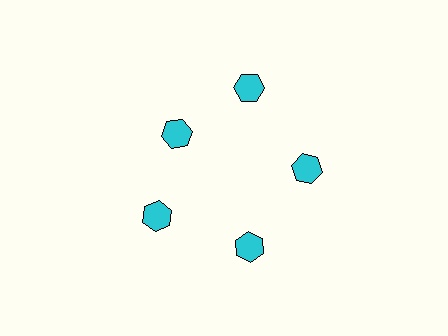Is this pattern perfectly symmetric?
No. The 5 cyan hexagons are arranged in a ring, but one element near the 10 o'clock position is pulled inward toward the center, breaking the 5-fold rotational symmetry.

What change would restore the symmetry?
The symmetry would be restored by moving it outward, back onto the ring so that all 5 hexagons sit at equal angles and equal distance from the center.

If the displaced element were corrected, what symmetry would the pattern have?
It would have 5-fold rotational symmetry — the pattern would map onto itself every 72 degrees.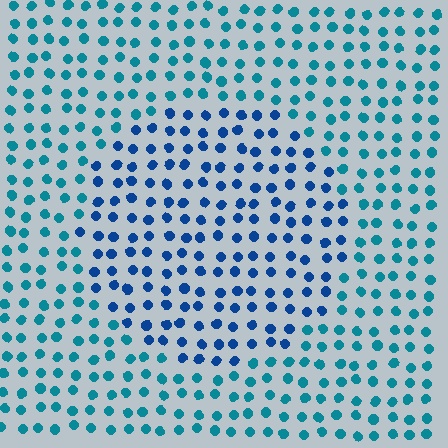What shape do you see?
I see a circle.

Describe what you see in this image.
The image is filled with small teal elements in a uniform arrangement. A circle-shaped region is visible where the elements are tinted to a slightly different hue, forming a subtle color boundary.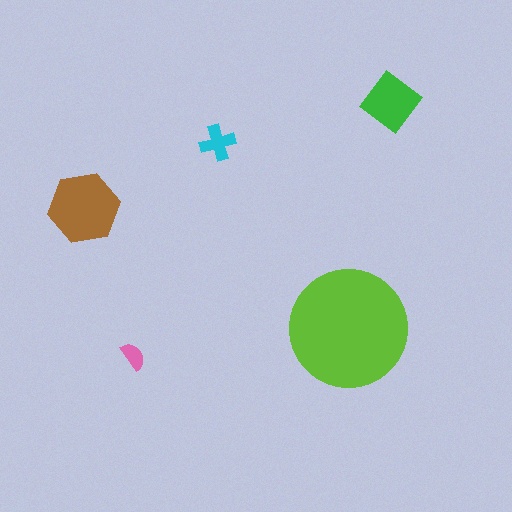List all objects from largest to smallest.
The lime circle, the brown hexagon, the green diamond, the cyan cross, the pink semicircle.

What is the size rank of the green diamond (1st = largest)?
3rd.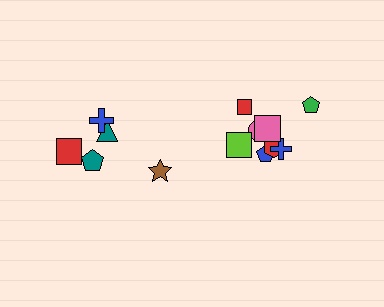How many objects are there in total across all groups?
There are 13 objects.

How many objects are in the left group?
There are 5 objects.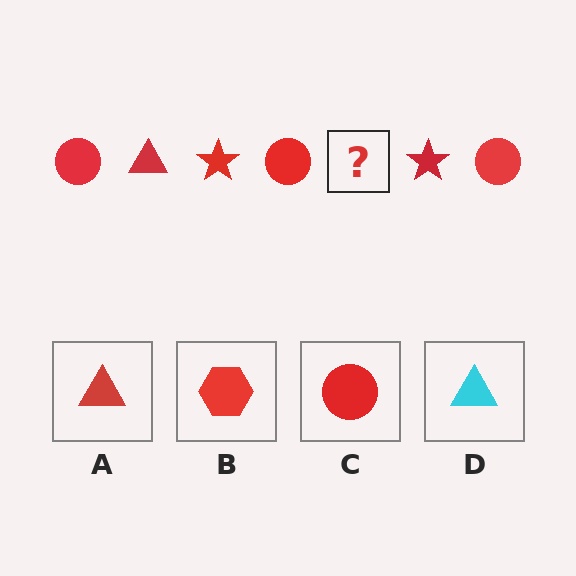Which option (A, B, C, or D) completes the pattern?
A.